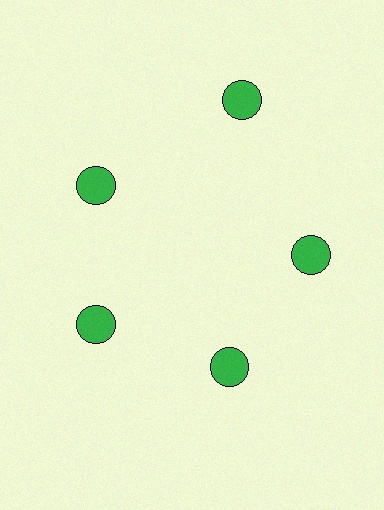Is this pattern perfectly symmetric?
No. The 5 green circles are arranged in a ring, but one element near the 1 o'clock position is pushed outward from the center, breaking the 5-fold rotational symmetry.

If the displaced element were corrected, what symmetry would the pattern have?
It would have 5-fold rotational symmetry — the pattern would map onto itself every 72 degrees.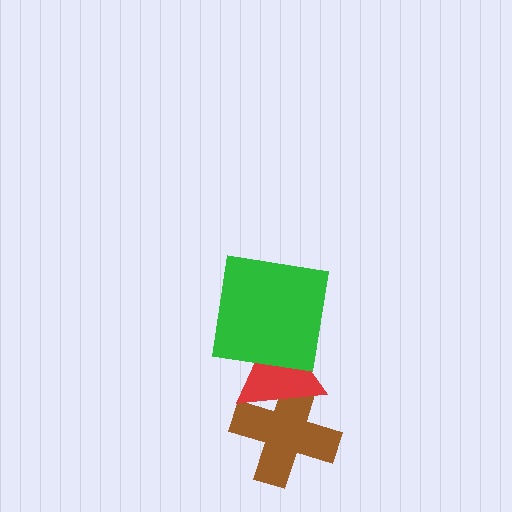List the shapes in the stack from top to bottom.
From top to bottom: the green square, the red triangle, the brown cross.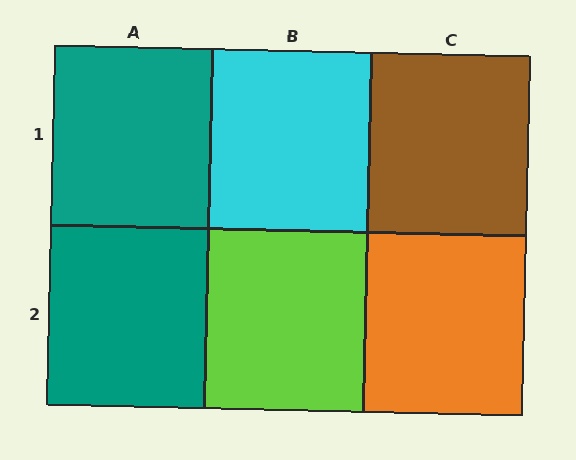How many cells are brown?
1 cell is brown.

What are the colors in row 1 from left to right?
Teal, cyan, brown.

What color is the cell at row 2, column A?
Teal.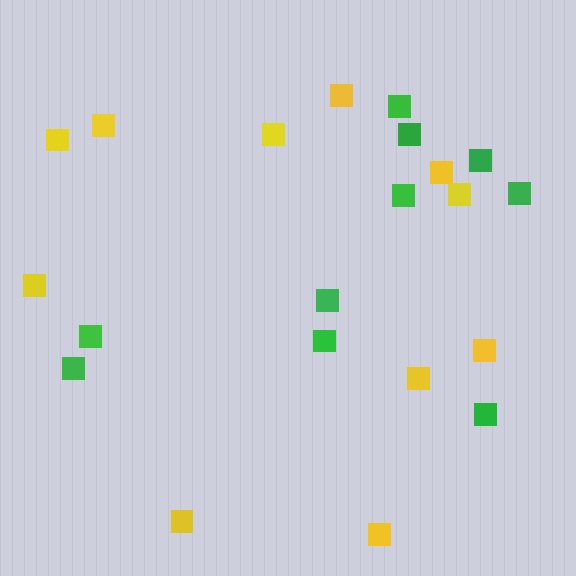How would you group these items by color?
There are 2 groups: one group of yellow squares (11) and one group of green squares (10).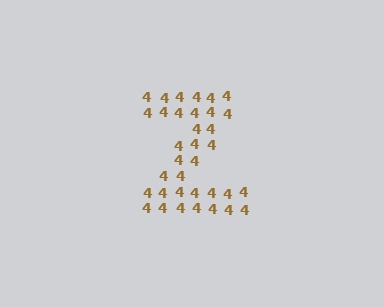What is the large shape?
The large shape is the letter Z.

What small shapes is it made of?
It is made of small digit 4's.